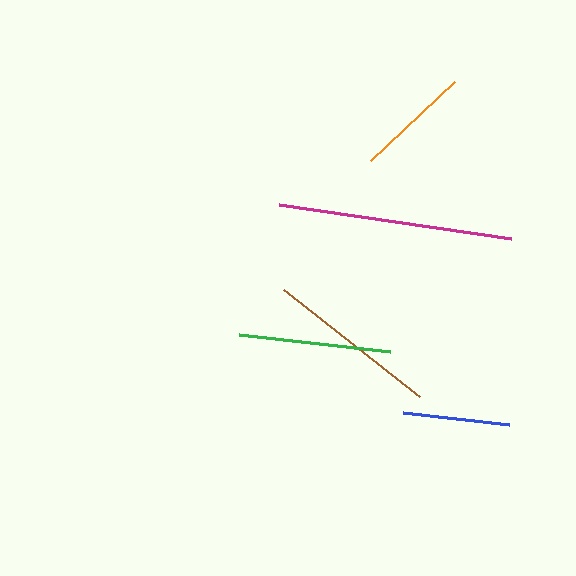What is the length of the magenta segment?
The magenta segment is approximately 234 pixels long.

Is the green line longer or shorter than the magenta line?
The magenta line is longer than the green line.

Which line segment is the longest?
The magenta line is the longest at approximately 234 pixels.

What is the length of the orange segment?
The orange segment is approximately 115 pixels long.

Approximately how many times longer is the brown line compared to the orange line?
The brown line is approximately 1.5 times the length of the orange line.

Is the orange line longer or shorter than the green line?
The green line is longer than the orange line.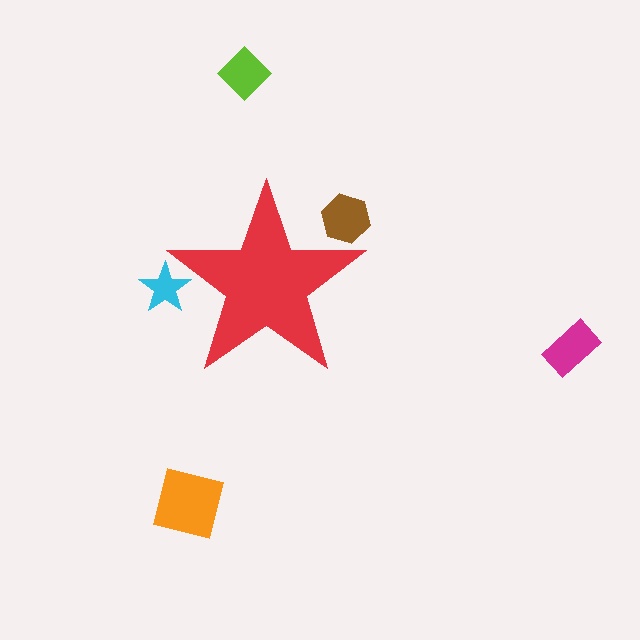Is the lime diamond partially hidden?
No, the lime diamond is fully visible.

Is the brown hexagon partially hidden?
Yes, the brown hexagon is partially hidden behind the red star.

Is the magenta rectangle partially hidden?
No, the magenta rectangle is fully visible.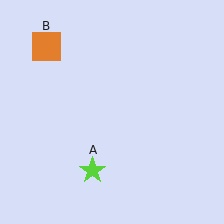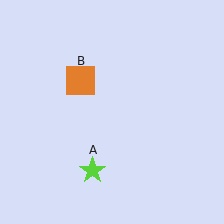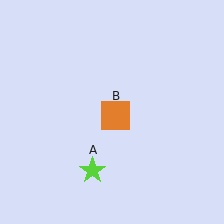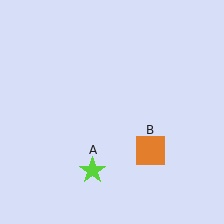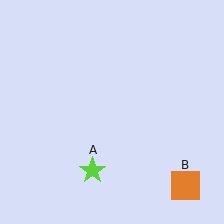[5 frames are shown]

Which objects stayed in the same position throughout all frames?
Lime star (object A) remained stationary.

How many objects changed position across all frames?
1 object changed position: orange square (object B).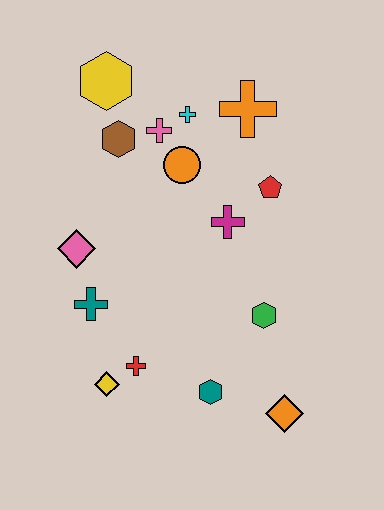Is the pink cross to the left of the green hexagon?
Yes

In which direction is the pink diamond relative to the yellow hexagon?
The pink diamond is below the yellow hexagon.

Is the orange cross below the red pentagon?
No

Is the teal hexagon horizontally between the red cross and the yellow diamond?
No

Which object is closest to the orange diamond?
The teal hexagon is closest to the orange diamond.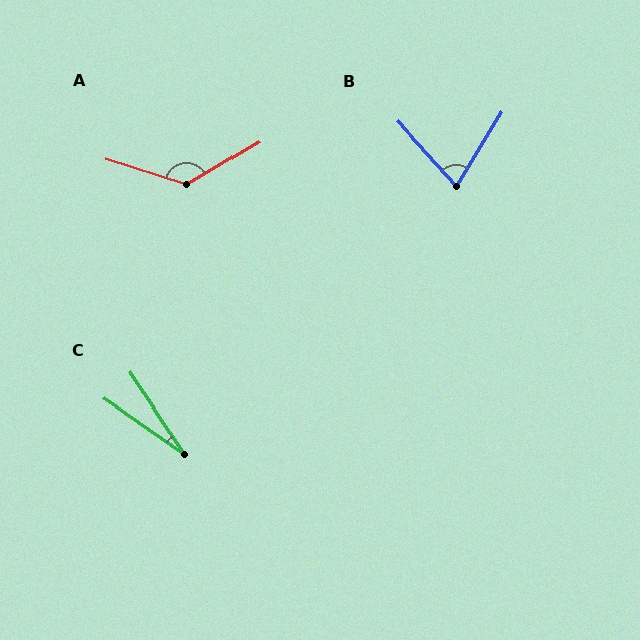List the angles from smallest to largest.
C (21°), B (74°), A (132°).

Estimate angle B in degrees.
Approximately 74 degrees.